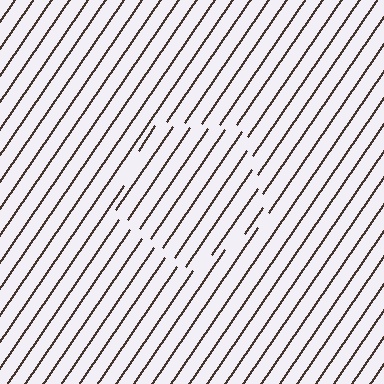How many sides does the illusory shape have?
5 sides — the line-ends trace a pentagon.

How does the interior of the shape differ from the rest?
The interior of the shape contains the same grating, shifted by half a period — the contour is defined by the phase discontinuity where line-ends from the inner and outer gratings abut.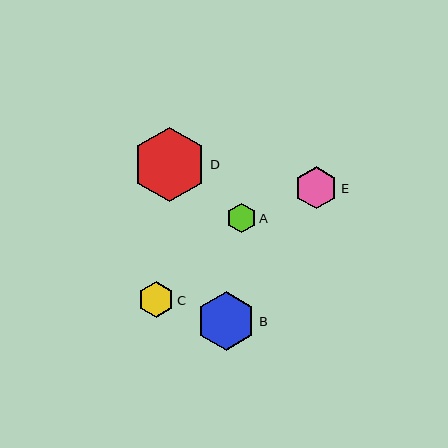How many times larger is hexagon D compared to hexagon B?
Hexagon D is approximately 1.3 times the size of hexagon B.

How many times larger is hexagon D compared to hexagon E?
Hexagon D is approximately 1.8 times the size of hexagon E.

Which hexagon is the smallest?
Hexagon A is the smallest with a size of approximately 29 pixels.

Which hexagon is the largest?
Hexagon D is the largest with a size of approximately 74 pixels.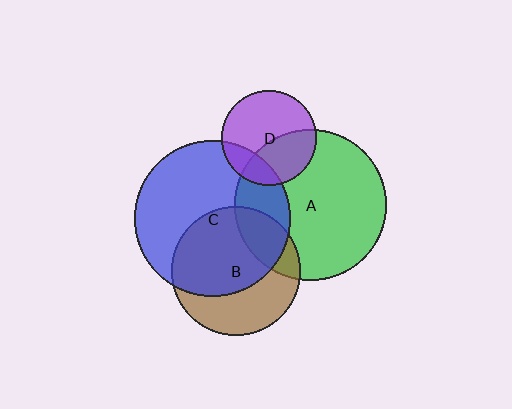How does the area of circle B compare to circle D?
Approximately 1.9 times.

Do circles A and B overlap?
Yes.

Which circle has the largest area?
Circle C (blue).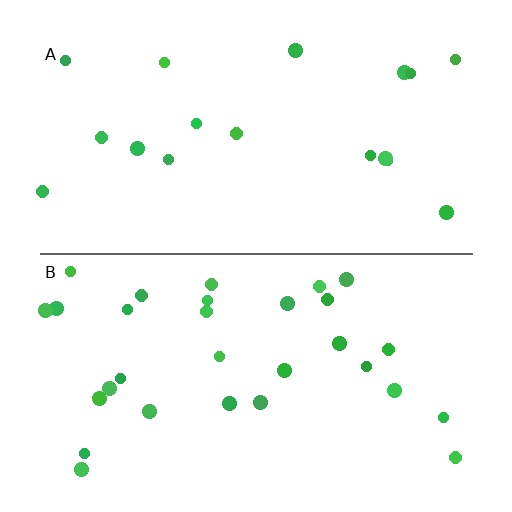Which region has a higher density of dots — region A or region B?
B (the bottom).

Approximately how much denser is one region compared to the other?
Approximately 1.7× — region B over region A.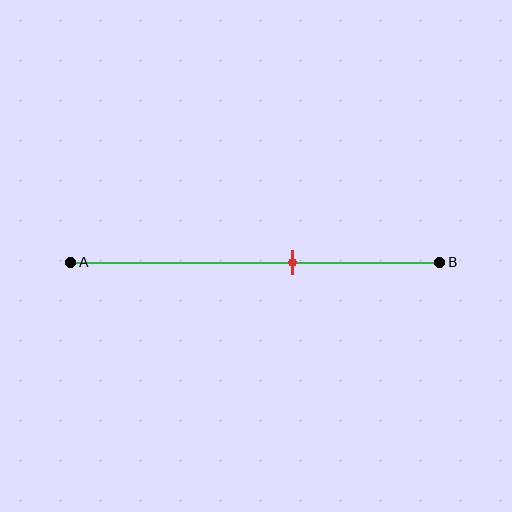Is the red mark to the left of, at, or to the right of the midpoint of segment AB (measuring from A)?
The red mark is to the right of the midpoint of segment AB.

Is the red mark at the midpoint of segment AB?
No, the mark is at about 60% from A, not at the 50% midpoint.